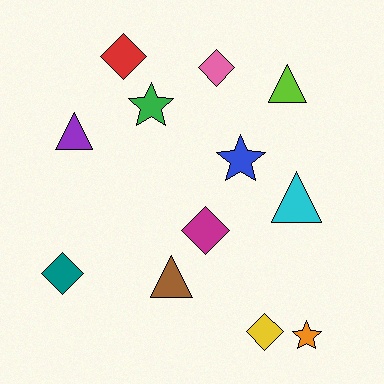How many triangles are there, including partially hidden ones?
There are 4 triangles.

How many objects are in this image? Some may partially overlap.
There are 12 objects.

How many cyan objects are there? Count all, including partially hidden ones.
There is 1 cyan object.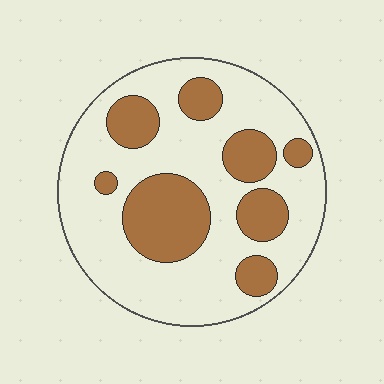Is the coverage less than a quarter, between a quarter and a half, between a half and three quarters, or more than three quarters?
Between a quarter and a half.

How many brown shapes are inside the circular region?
8.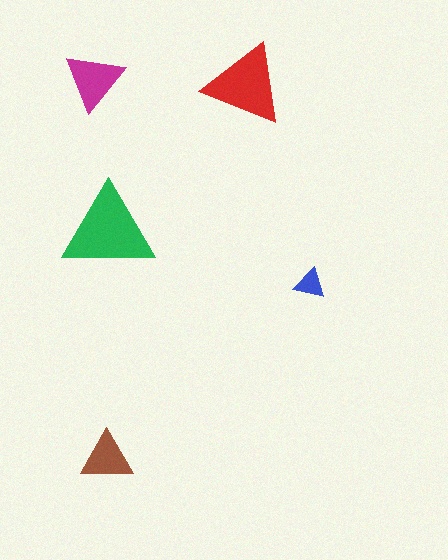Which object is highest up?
The magenta triangle is topmost.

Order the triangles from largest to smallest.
the green one, the red one, the magenta one, the brown one, the blue one.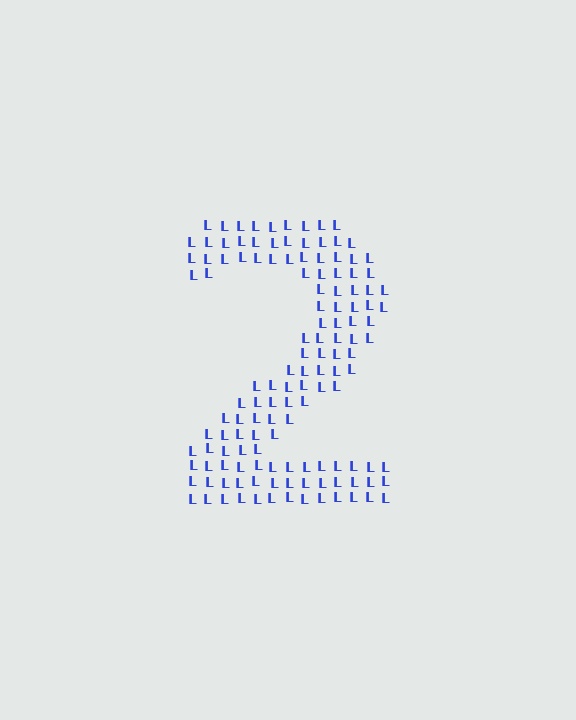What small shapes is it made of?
It is made of small letter L's.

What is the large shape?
The large shape is the digit 2.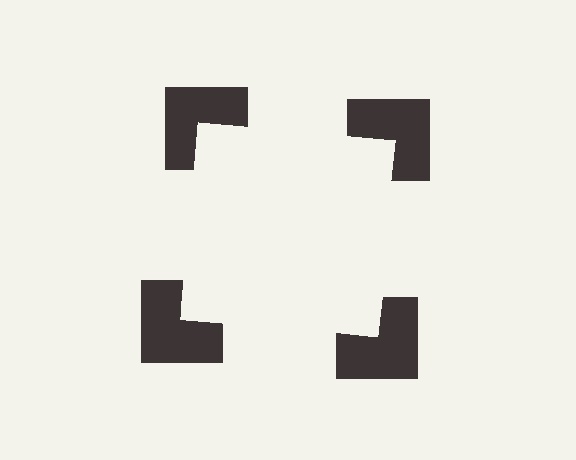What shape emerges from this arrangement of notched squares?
An illusory square — its edges are inferred from the aligned wedge cuts in the notched squares, not physically drawn.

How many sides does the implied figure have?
4 sides.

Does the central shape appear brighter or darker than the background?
It typically appears slightly brighter than the background, even though no actual brightness change is drawn.